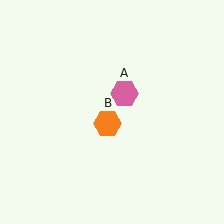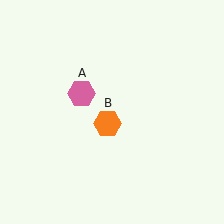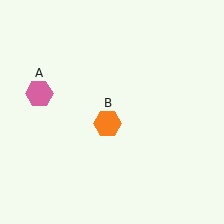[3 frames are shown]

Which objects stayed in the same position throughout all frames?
Orange hexagon (object B) remained stationary.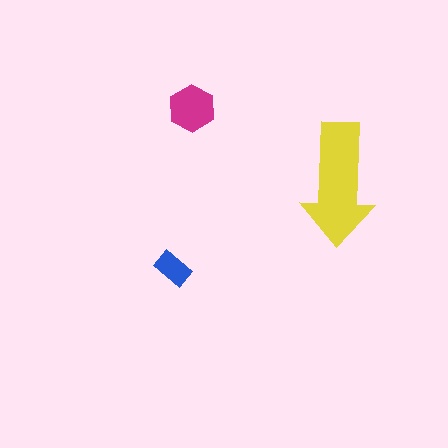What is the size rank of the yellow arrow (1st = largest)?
1st.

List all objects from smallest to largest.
The blue rectangle, the magenta hexagon, the yellow arrow.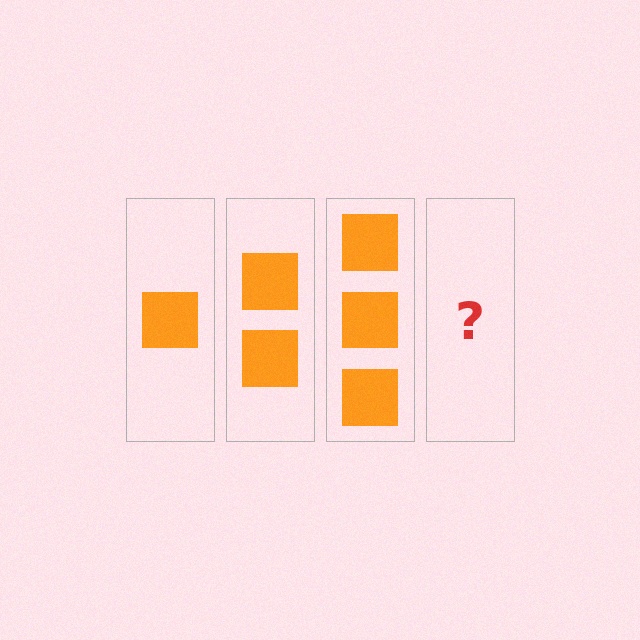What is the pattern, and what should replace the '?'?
The pattern is that each step adds one more square. The '?' should be 4 squares.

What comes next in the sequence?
The next element should be 4 squares.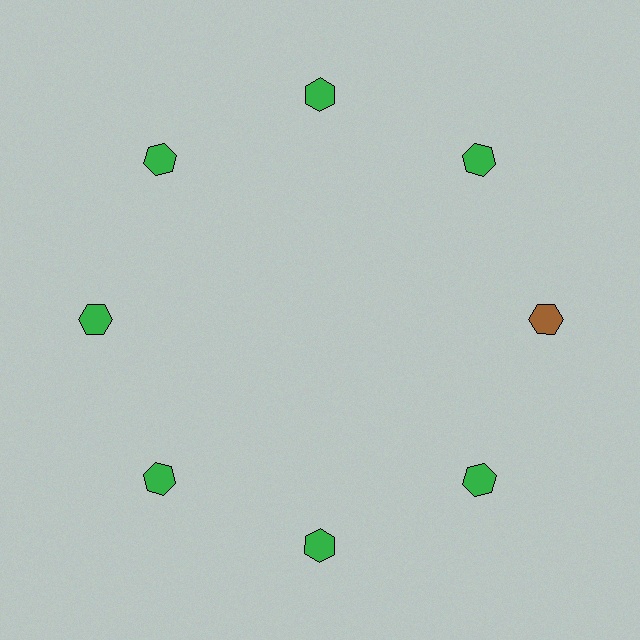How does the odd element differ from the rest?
It has a different color: brown instead of green.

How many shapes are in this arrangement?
There are 8 shapes arranged in a ring pattern.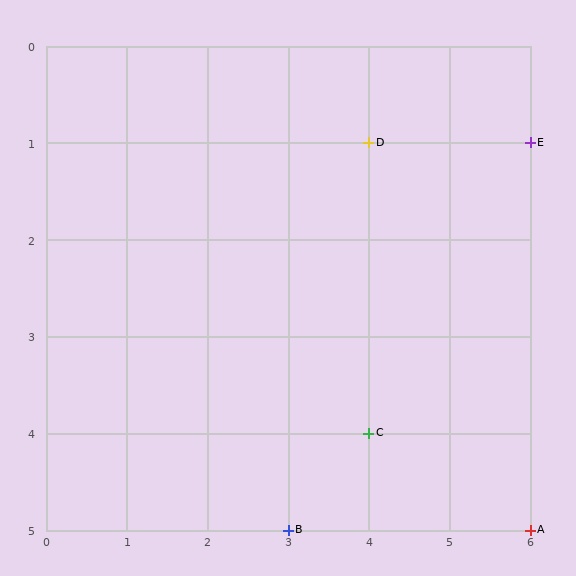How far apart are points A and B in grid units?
Points A and B are 3 columns apart.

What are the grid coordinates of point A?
Point A is at grid coordinates (6, 5).